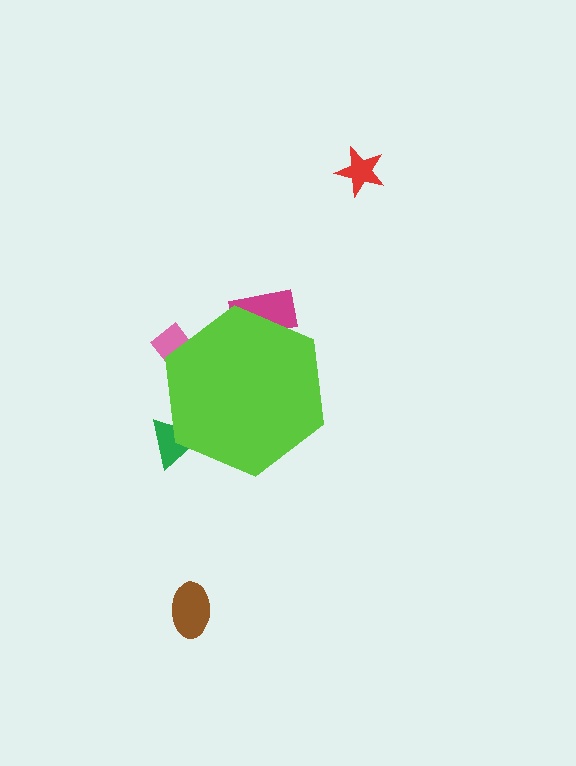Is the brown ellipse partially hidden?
No, the brown ellipse is fully visible.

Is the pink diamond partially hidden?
Yes, the pink diamond is partially hidden behind the lime hexagon.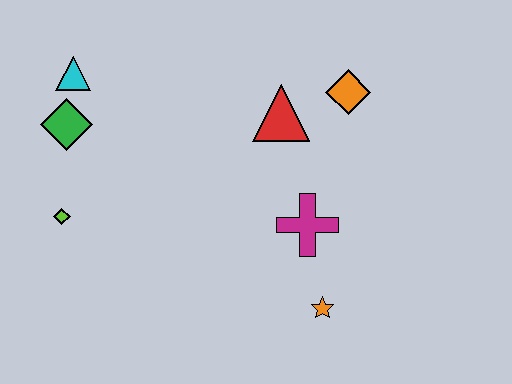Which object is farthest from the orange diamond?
The lime diamond is farthest from the orange diamond.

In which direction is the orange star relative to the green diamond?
The orange star is to the right of the green diamond.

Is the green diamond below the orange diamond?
Yes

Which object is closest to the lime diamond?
The green diamond is closest to the lime diamond.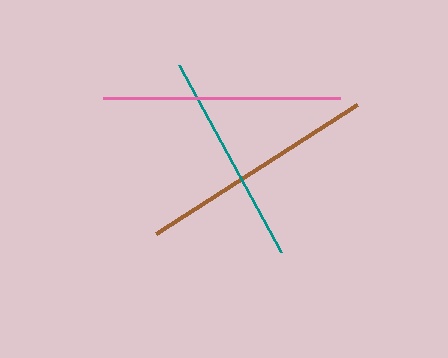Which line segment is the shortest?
The teal line is the shortest at approximately 214 pixels.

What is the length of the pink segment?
The pink segment is approximately 238 pixels long.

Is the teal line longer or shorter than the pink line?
The pink line is longer than the teal line.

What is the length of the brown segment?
The brown segment is approximately 239 pixels long.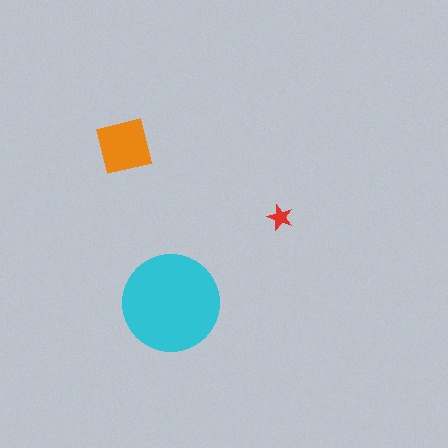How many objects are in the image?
There are 3 objects in the image.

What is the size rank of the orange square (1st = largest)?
2nd.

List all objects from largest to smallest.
The cyan circle, the orange square, the red star.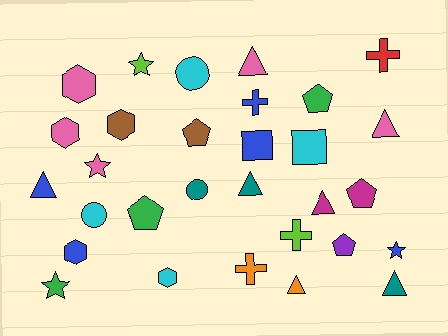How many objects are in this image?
There are 30 objects.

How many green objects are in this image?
There are 3 green objects.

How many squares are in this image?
There are 2 squares.